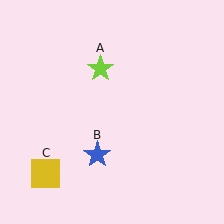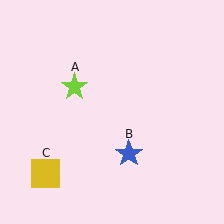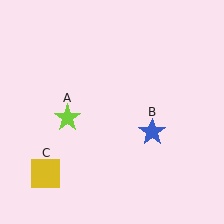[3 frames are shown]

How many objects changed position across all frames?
2 objects changed position: lime star (object A), blue star (object B).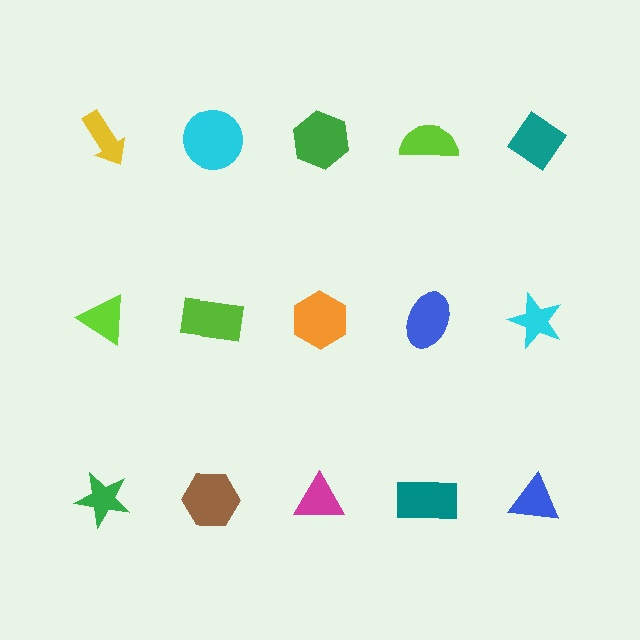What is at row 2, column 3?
An orange hexagon.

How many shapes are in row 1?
5 shapes.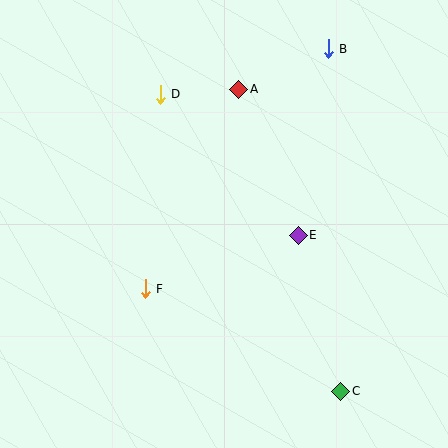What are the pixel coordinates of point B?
Point B is at (328, 49).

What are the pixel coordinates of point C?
Point C is at (341, 391).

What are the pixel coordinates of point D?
Point D is at (160, 94).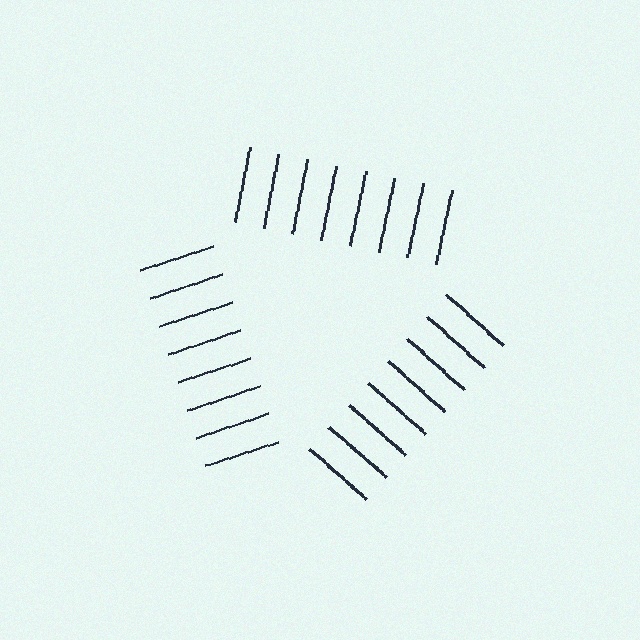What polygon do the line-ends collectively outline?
An illusory triangle — the line segments terminate on its edges but no continuous stroke is drawn.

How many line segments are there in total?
24 — 8 along each of the 3 edges.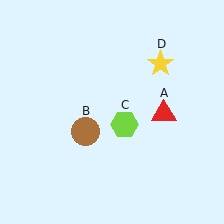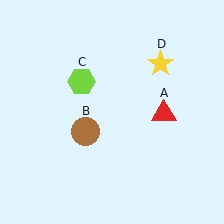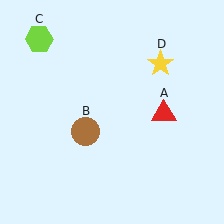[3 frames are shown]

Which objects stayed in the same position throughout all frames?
Red triangle (object A) and brown circle (object B) and yellow star (object D) remained stationary.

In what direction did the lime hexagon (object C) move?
The lime hexagon (object C) moved up and to the left.